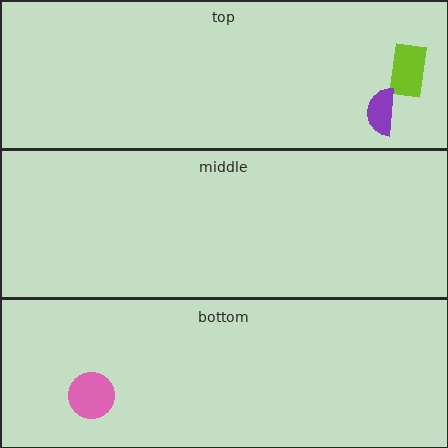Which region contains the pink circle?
The bottom region.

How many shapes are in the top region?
2.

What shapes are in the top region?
The lime rectangle, the purple semicircle.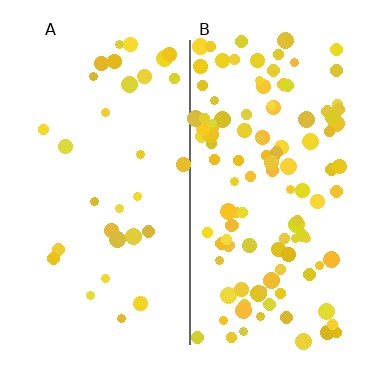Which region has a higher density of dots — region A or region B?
B (the right).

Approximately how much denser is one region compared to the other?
Approximately 3.6× — region B over region A.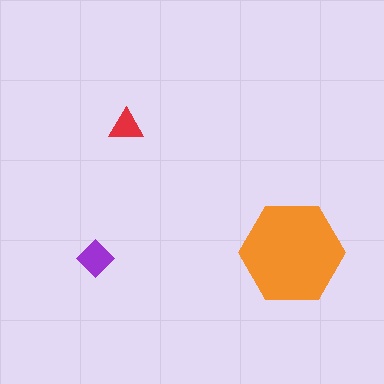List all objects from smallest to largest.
The red triangle, the purple diamond, the orange hexagon.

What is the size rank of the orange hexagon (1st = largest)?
1st.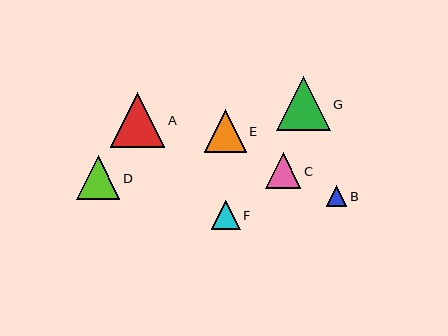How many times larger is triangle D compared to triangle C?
Triangle D is approximately 1.2 times the size of triangle C.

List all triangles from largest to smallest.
From largest to smallest: A, G, D, E, C, F, B.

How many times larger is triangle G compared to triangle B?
Triangle G is approximately 2.6 times the size of triangle B.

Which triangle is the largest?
Triangle A is the largest with a size of approximately 55 pixels.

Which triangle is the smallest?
Triangle B is the smallest with a size of approximately 20 pixels.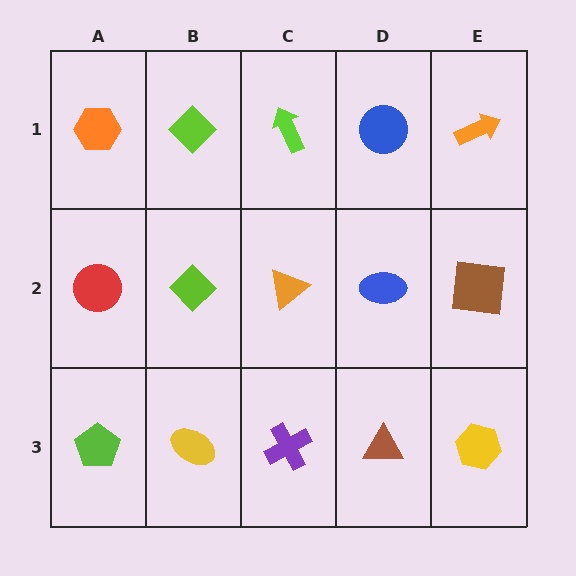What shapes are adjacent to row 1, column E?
A brown square (row 2, column E), a blue circle (row 1, column D).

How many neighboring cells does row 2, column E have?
3.